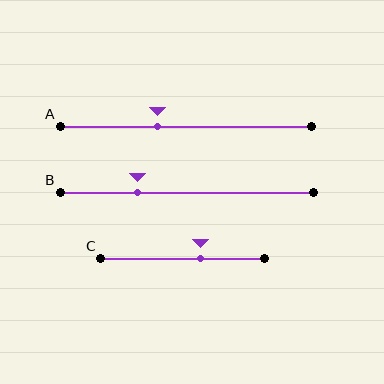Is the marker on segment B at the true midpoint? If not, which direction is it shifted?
No, the marker on segment B is shifted to the left by about 19% of the segment length.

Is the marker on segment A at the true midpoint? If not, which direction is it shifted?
No, the marker on segment A is shifted to the left by about 11% of the segment length.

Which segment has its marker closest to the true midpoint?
Segment C has its marker closest to the true midpoint.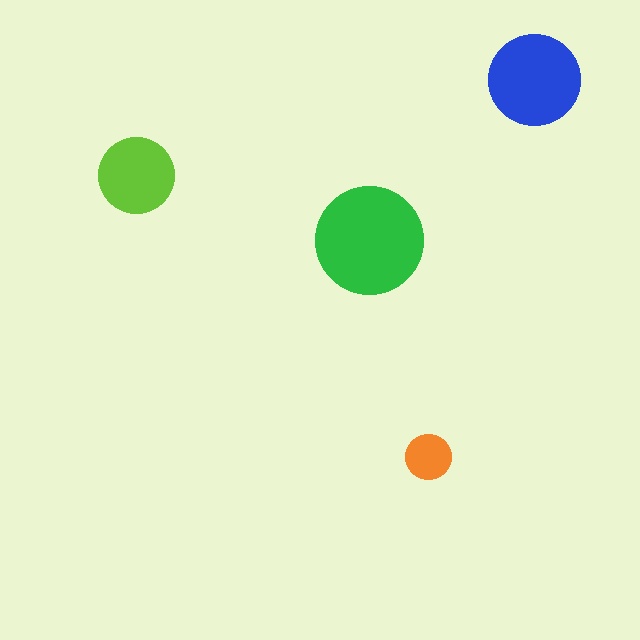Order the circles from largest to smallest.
the green one, the blue one, the lime one, the orange one.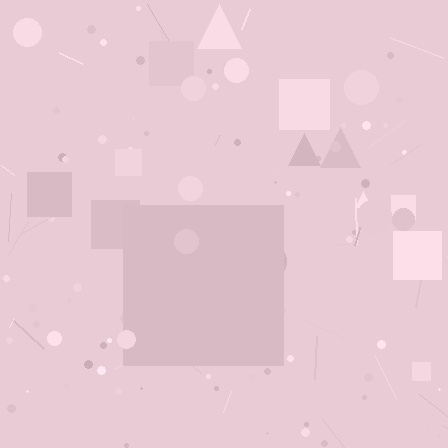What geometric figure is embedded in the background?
A square is embedded in the background.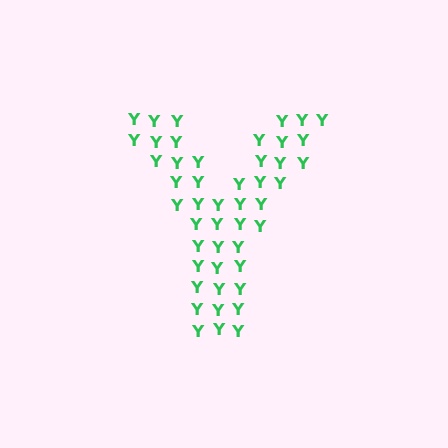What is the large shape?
The large shape is the letter Y.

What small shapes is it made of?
It is made of small letter Y's.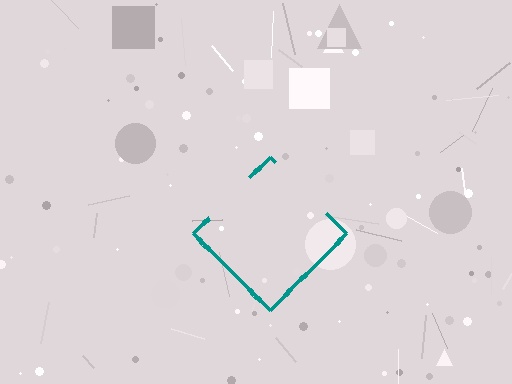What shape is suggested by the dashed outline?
The dashed outline suggests a diamond.